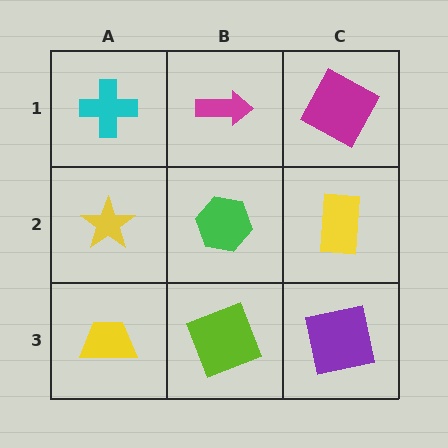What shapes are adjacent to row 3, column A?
A yellow star (row 2, column A), a lime square (row 3, column B).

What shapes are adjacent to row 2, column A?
A cyan cross (row 1, column A), a yellow trapezoid (row 3, column A), a green hexagon (row 2, column B).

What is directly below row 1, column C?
A yellow rectangle.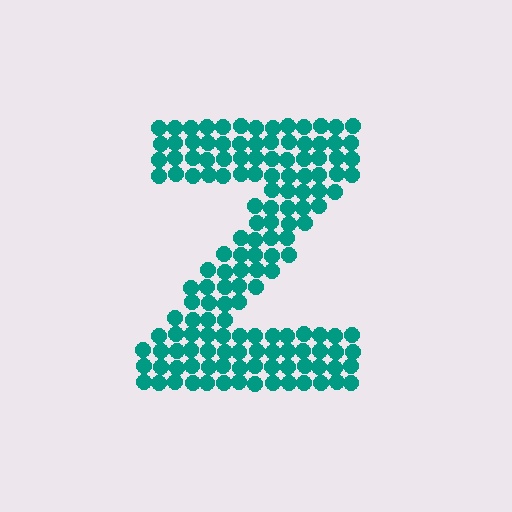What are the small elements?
The small elements are circles.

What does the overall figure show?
The overall figure shows the letter Z.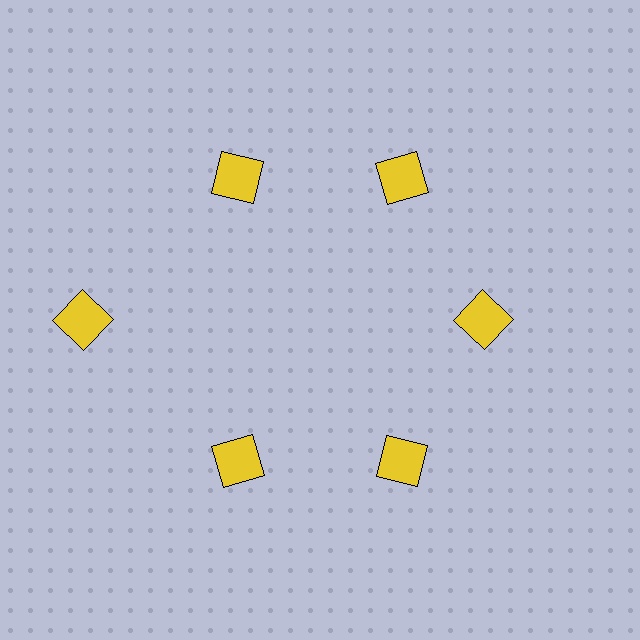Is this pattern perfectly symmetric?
No. The 6 yellow squares are arranged in a ring, but one element near the 9 o'clock position is pushed outward from the center, breaking the 6-fold rotational symmetry.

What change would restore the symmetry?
The symmetry would be restored by moving it inward, back onto the ring so that all 6 squares sit at equal angles and equal distance from the center.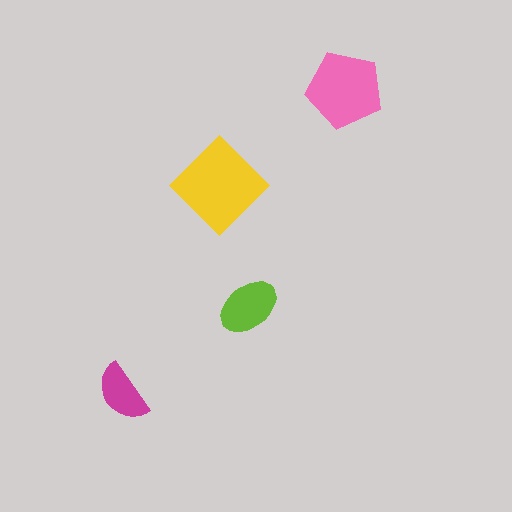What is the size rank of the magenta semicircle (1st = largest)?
4th.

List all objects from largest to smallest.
The yellow diamond, the pink pentagon, the lime ellipse, the magenta semicircle.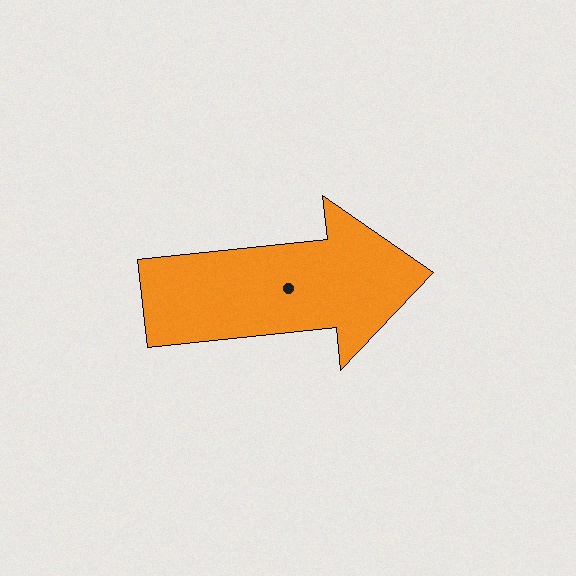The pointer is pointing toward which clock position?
Roughly 3 o'clock.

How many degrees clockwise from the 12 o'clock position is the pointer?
Approximately 84 degrees.